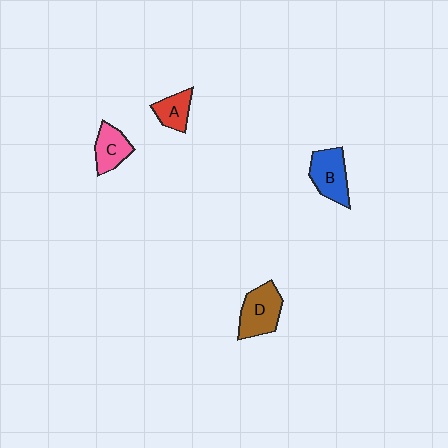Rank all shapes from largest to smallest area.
From largest to smallest: D (brown), B (blue), C (pink), A (red).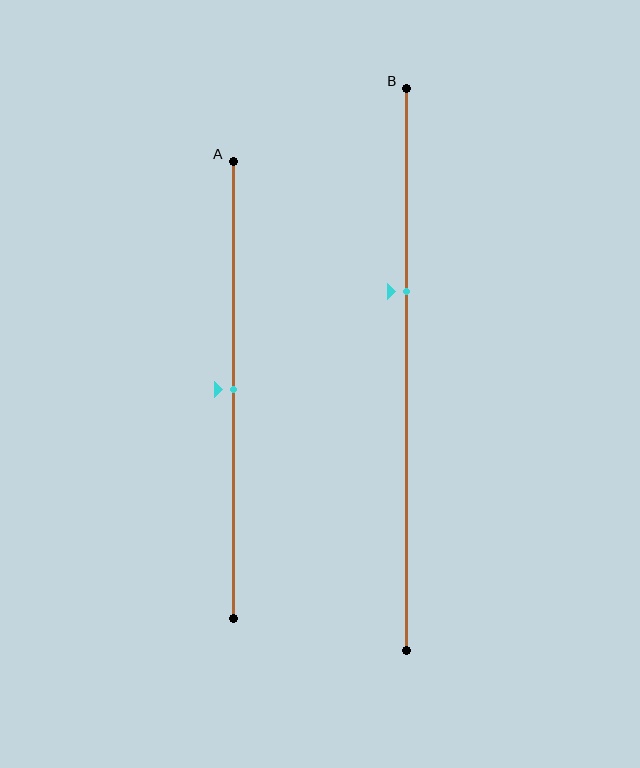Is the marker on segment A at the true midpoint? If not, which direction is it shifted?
Yes, the marker on segment A is at the true midpoint.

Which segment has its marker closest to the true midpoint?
Segment A has its marker closest to the true midpoint.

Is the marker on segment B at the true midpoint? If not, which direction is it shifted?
No, the marker on segment B is shifted upward by about 14% of the segment length.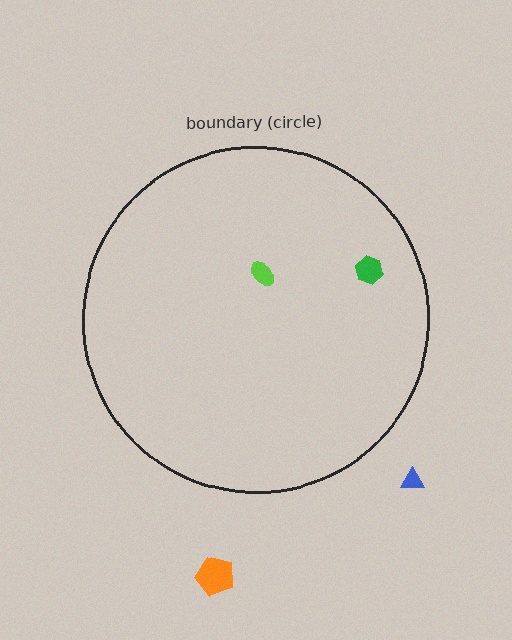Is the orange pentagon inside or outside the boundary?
Outside.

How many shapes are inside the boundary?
2 inside, 2 outside.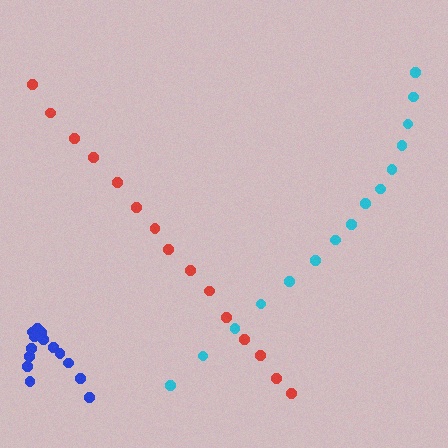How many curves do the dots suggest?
There are 3 distinct paths.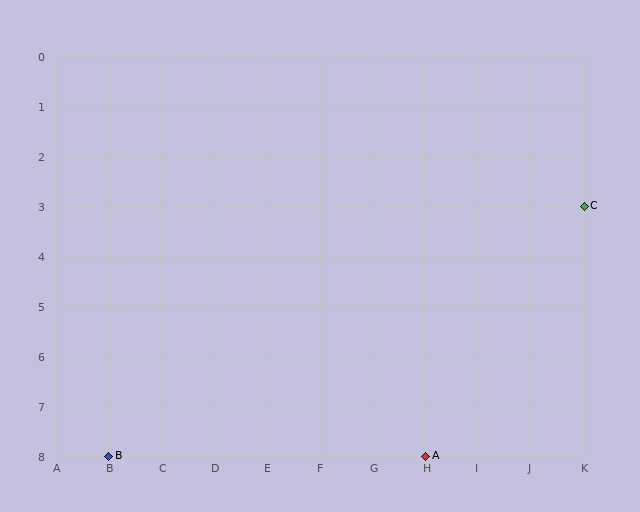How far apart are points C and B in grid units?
Points C and B are 9 columns and 5 rows apart (about 10.3 grid units diagonally).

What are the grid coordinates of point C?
Point C is at grid coordinates (K, 3).